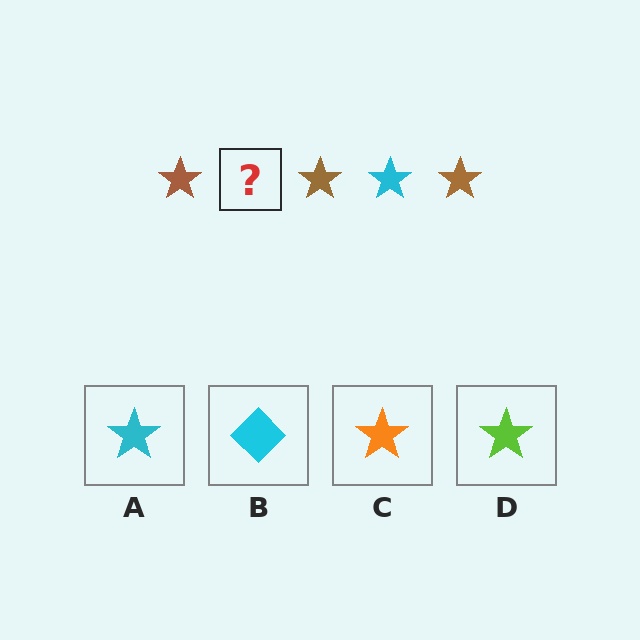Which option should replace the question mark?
Option A.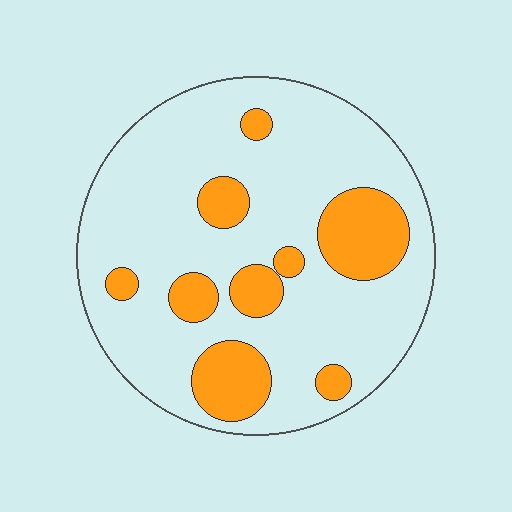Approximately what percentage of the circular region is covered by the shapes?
Approximately 20%.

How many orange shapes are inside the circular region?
9.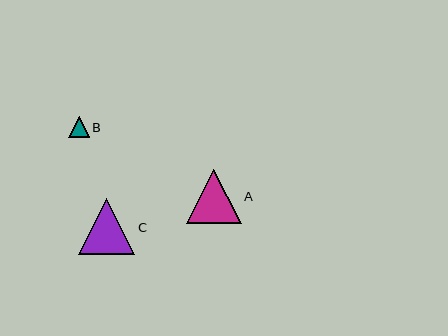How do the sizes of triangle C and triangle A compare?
Triangle C and triangle A are approximately the same size.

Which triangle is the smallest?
Triangle B is the smallest with a size of approximately 20 pixels.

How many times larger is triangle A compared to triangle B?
Triangle A is approximately 2.6 times the size of triangle B.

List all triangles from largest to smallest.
From largest to smallest: C, A, B.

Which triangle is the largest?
Triangle C is the largest with a size of approximately 56 pixels.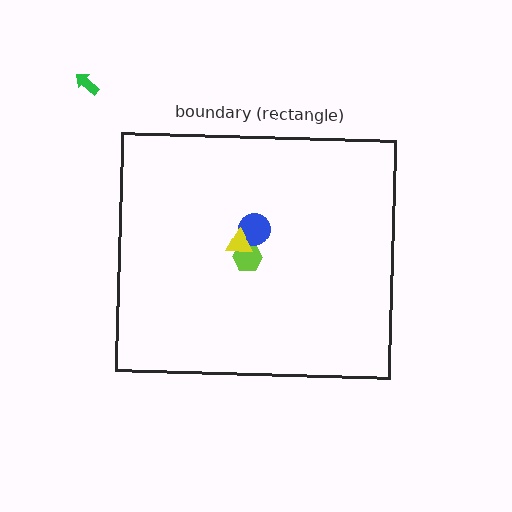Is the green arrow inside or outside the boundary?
Outside.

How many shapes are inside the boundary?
3 inside, 1 outside.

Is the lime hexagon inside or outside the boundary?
Inside.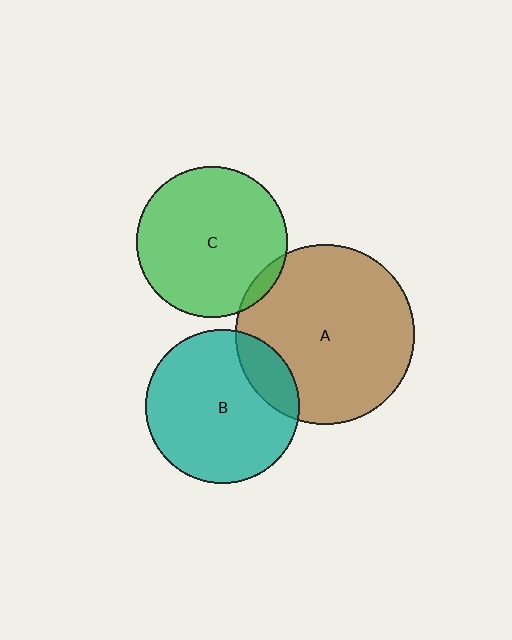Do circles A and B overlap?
Yes.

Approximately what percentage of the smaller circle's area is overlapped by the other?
Approximately 15%.